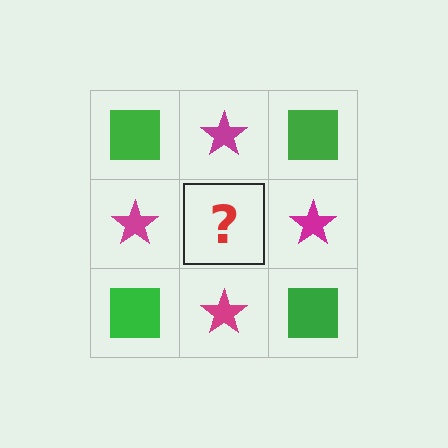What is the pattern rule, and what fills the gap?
The rule is that it alternates green square and magenta star in a checkerboard pattern. The gap should be filled with a green square.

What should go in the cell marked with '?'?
The missing cell should contain a green square.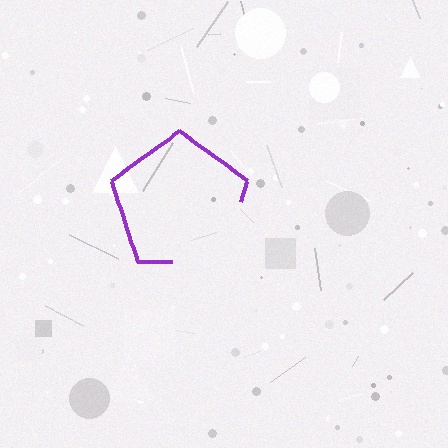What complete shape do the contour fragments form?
The contour fragments form a pentagon.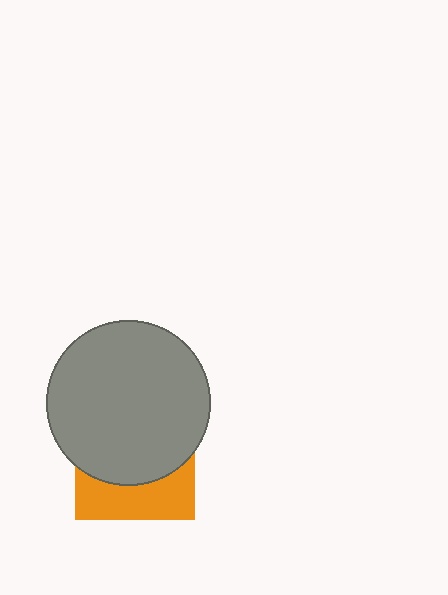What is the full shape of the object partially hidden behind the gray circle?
The partially hidden object is an orange square.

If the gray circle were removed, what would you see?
You would see the complete orange square.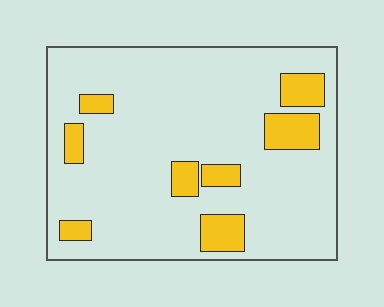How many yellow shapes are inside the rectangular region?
8.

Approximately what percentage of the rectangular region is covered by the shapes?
Approximately 15%.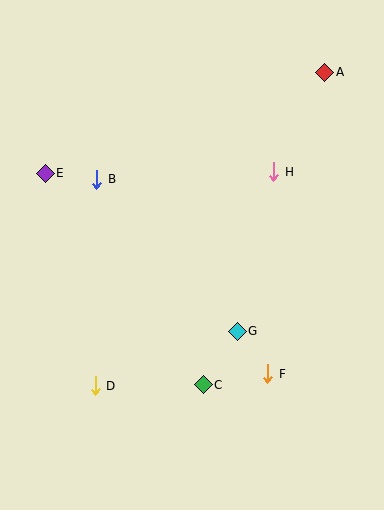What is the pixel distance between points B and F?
The distance between B and F is 259 pixels.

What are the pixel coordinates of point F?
Point F is at (268, 374).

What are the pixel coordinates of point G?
Point G is at (237, 331).